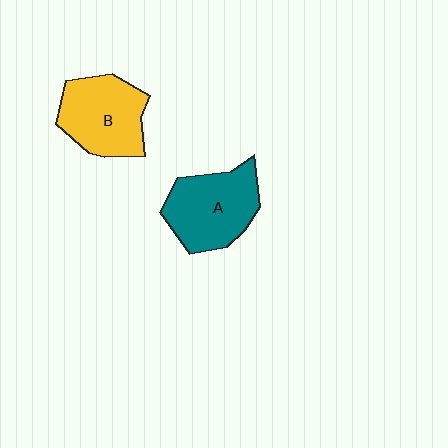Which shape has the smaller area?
Shape B (yellow).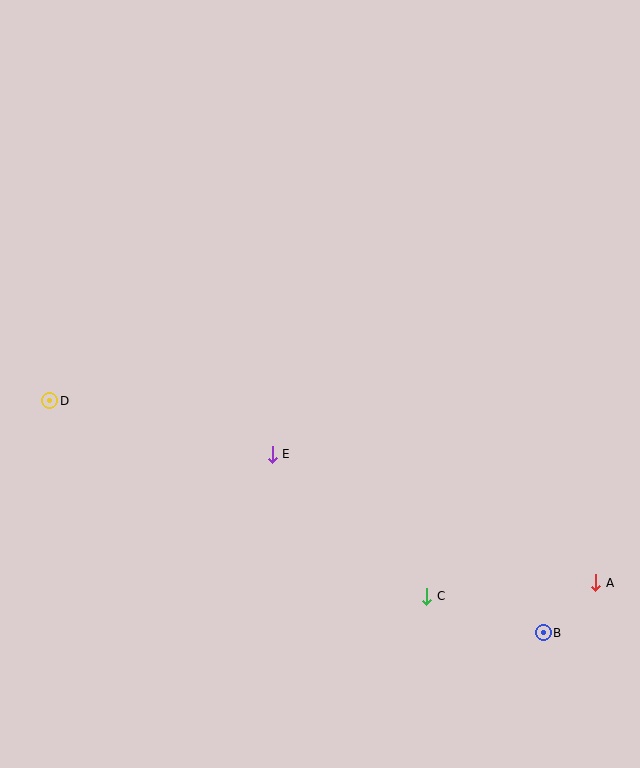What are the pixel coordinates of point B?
Point B is at (543, 633).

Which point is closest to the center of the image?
Point E at (272, 454) is closest to the center.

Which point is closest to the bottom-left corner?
Point D is closest to the bottom-left corner.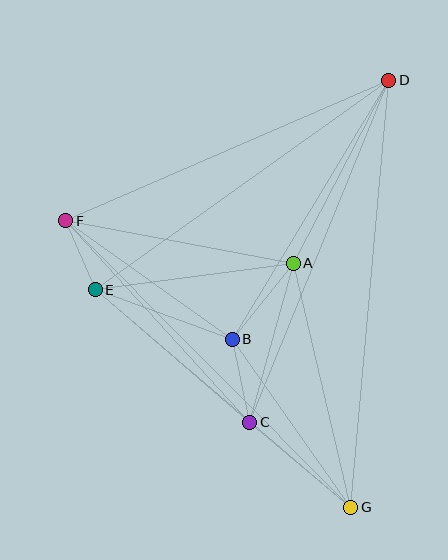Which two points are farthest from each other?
Points D and G are farthest from each other.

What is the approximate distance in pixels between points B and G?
The distance between B and G is approximately 206 pixels.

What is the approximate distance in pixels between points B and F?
The distance between B and F is approximately 204 pixels.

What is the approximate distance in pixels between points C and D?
The distance between C and D is approximately 369 pixels.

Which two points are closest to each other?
Points E and F are closest to each other.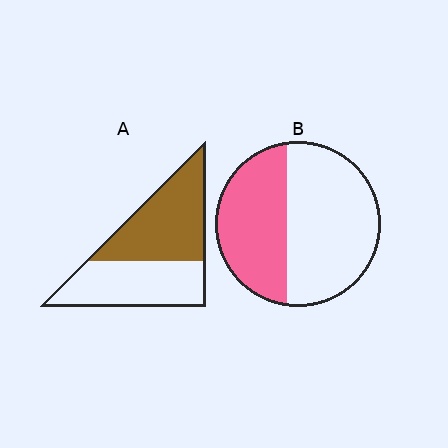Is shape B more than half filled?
No.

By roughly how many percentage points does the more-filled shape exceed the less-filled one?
By roughly 10 percentage points (A over B).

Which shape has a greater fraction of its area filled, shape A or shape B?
Shape A.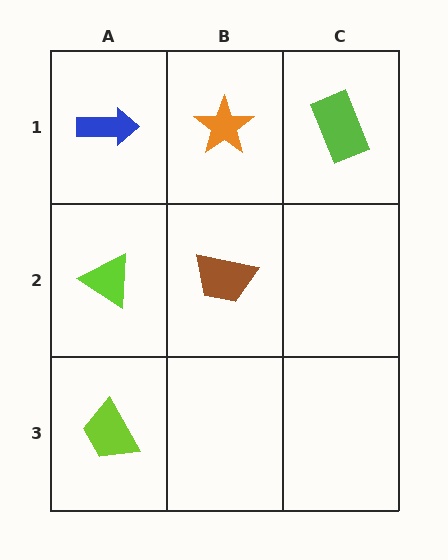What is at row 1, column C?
A lime rectangle.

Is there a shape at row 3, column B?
No, that cell is empty.